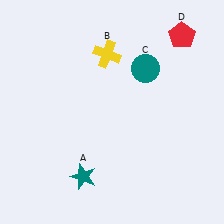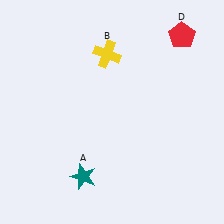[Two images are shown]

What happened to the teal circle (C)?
The teal circle (C) was removed in Image 2. It was in the top-right area of Image 1.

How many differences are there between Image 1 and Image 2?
There is 1 difference between the two images.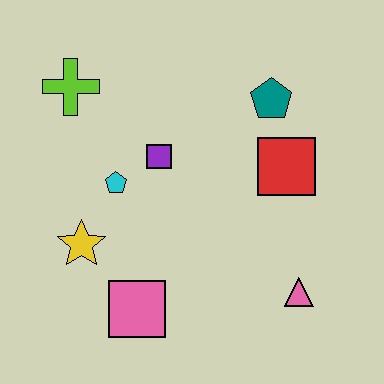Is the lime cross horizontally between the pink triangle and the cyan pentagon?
No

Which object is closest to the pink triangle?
The red square is closest to the pink triangle.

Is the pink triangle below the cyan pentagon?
Yes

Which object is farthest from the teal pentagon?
The pink square is farthest from the teal pentagon.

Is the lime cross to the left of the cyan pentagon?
Yes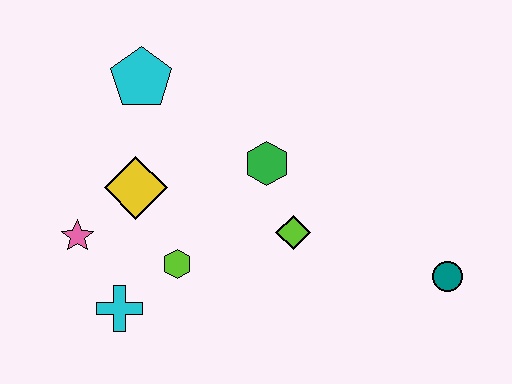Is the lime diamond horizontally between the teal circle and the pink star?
Yes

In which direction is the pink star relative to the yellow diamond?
The pink star is to the left of the yellow diamond.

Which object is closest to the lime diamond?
The green hexagon is closest to the lime diamond.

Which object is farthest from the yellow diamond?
The teal circle is farthest from the yellow diamond.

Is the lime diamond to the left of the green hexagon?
No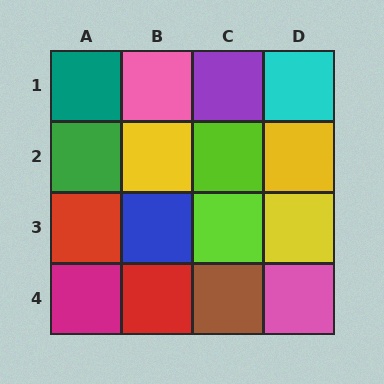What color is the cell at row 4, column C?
Brown.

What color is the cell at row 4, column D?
Pink.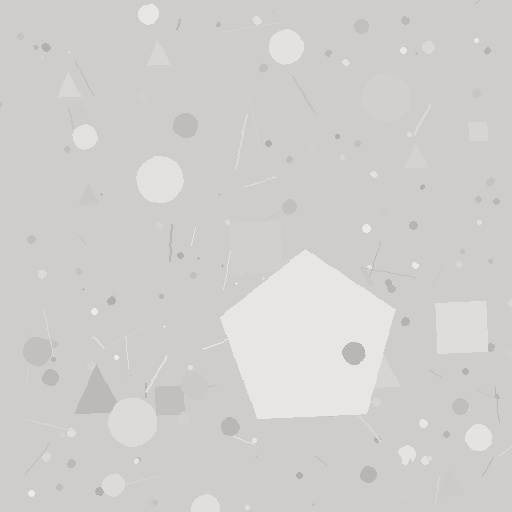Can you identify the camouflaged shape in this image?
The camouflaged shape is a pentagon.